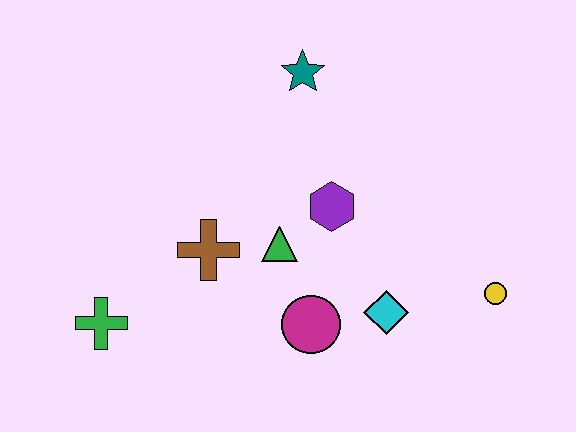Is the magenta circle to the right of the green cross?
Yes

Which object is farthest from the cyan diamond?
The green cross is farthest from the cyan diamond.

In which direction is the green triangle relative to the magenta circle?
The green triangle is above the magenta circle.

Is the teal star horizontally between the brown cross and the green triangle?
No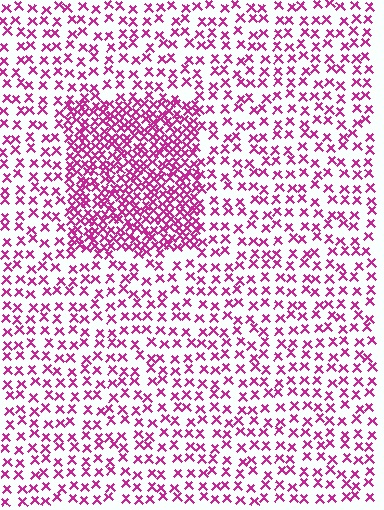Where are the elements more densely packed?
The elements are more densely packed inside the rectangle boundary.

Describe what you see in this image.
The image contains small magenta elements arranged at two different densities. A rectangle-shaped region is visible where the elements are more densely packed than the surrounding area.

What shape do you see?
I see a rectangle.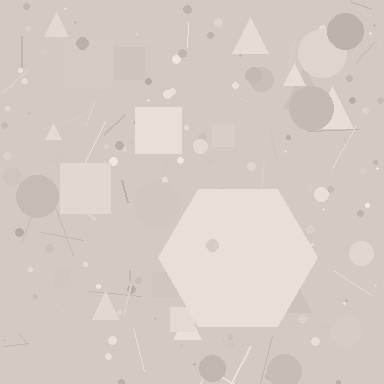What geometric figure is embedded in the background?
A hexagon is embedded in the background.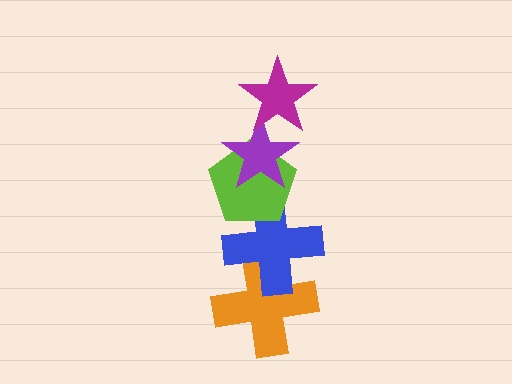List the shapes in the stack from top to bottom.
From top to bottom: the magenta star, the purple star, the lime pentagon, the blue cross, the orange cross.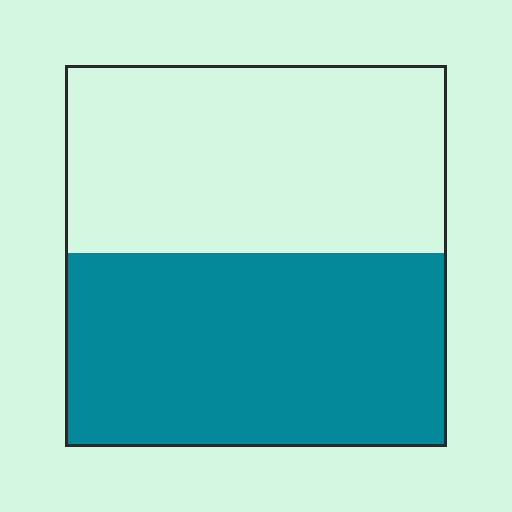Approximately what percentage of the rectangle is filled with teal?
Approximately 50%.